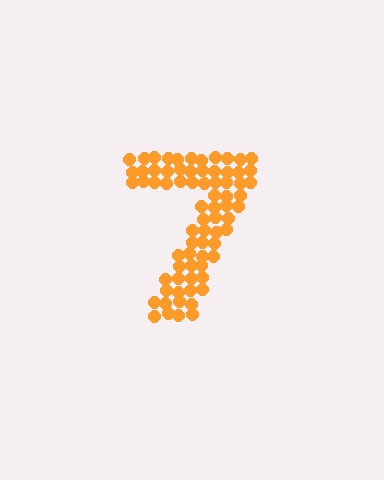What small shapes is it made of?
It is made of small circles.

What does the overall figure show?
The overall figure shows the digit 7.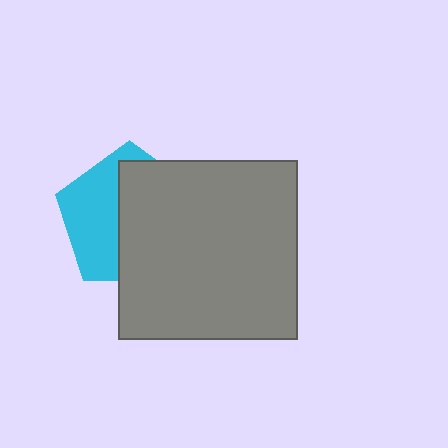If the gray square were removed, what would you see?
You would see the complete cyan pentagon.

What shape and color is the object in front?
The object in front is a gray square.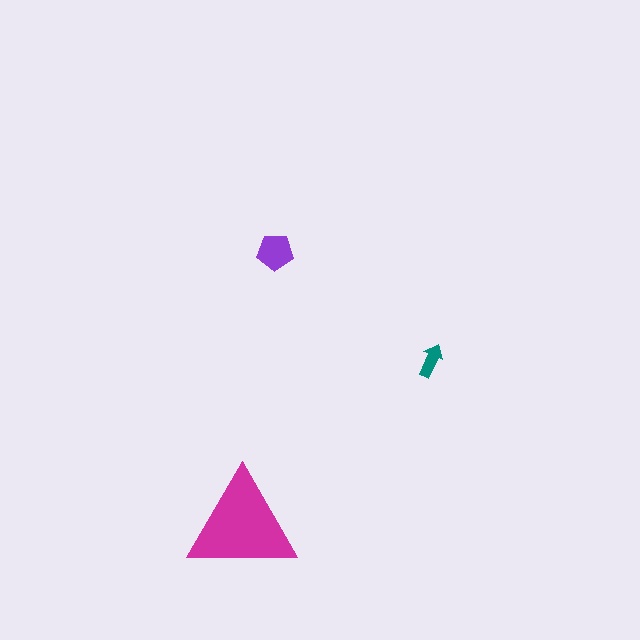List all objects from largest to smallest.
The magenta triangle, the purple pentagon, the teal arrow.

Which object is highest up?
The purple pentagon is topmost.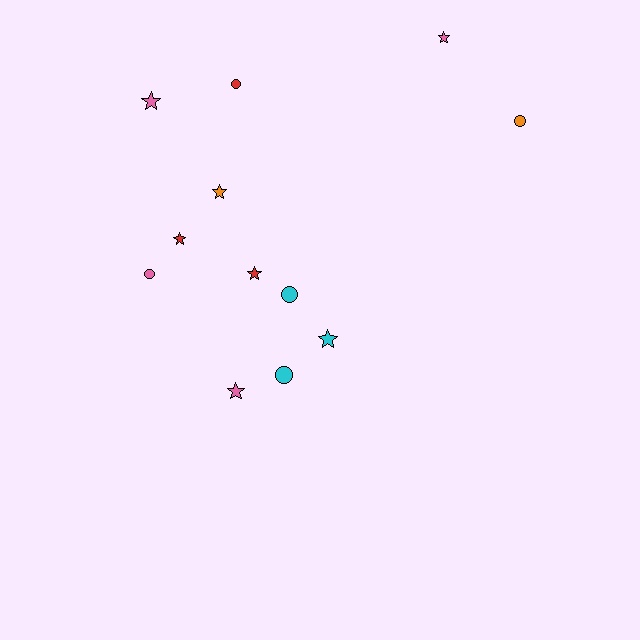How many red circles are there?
There is 1 red circle.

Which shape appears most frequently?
Star, with 7 objects.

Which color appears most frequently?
Pink, with 4 objects.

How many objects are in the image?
There are 12 objects.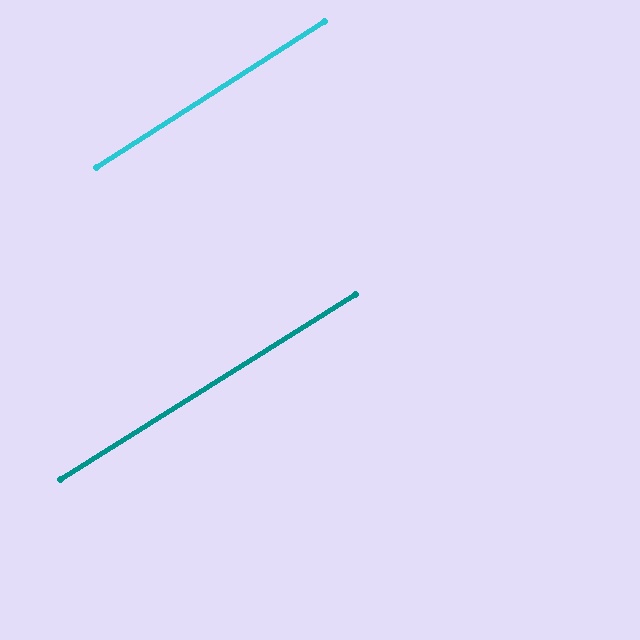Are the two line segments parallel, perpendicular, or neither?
Parallel — their directions differ by only 0.6°.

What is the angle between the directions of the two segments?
Approximately 1 degree.